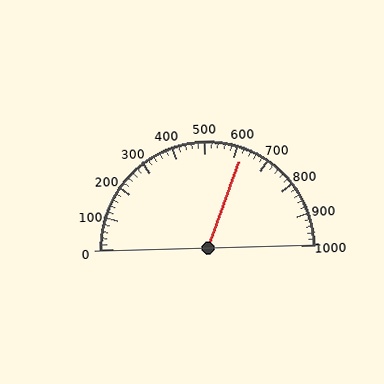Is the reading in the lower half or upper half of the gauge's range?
The reading is in the upper half of the range (0 to 1000).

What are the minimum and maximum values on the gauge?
The gauge ranges from 0 to 1000.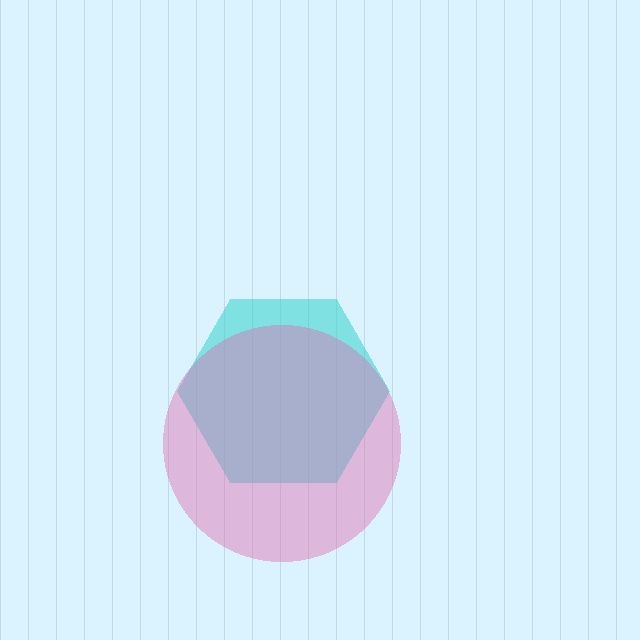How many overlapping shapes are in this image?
There are 2 overlapping shapes in the image.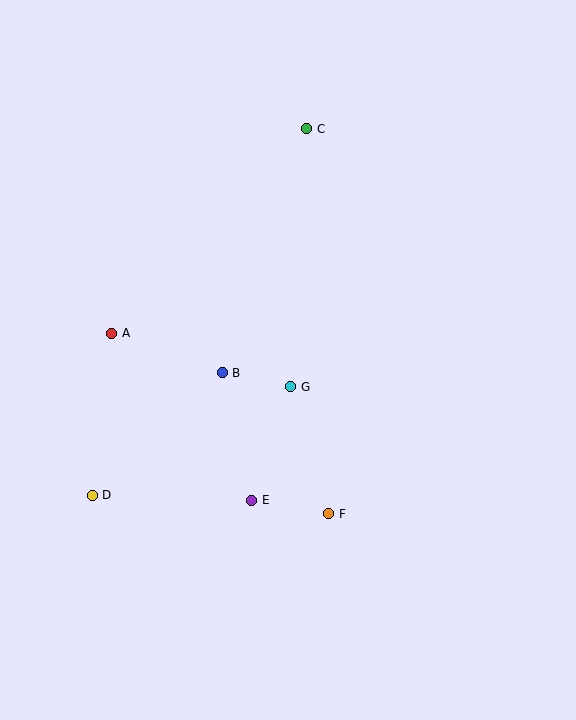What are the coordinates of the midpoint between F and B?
The midpoint between F and B is at (276, 443).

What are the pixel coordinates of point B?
Point B is at (222, 373).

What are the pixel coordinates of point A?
Point A is at (112, 333).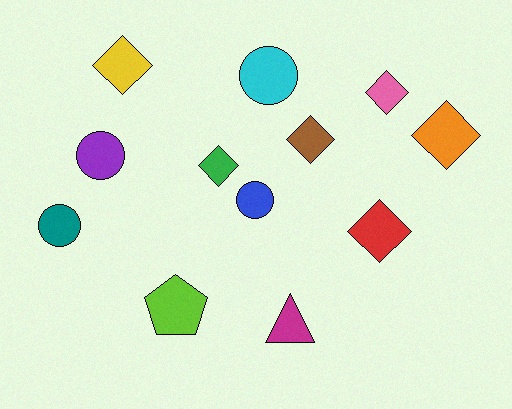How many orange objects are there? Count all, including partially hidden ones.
There is 1 orange object.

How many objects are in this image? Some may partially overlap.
There are 12 objects.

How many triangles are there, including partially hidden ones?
There is 1 triangle.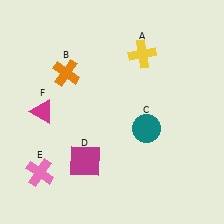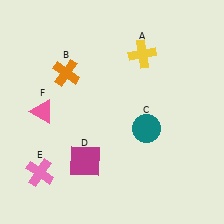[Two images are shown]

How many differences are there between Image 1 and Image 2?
There is 1 difference between the two images.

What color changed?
The triangle (F) changed from magenta in Image 1 to pink in Image 2.